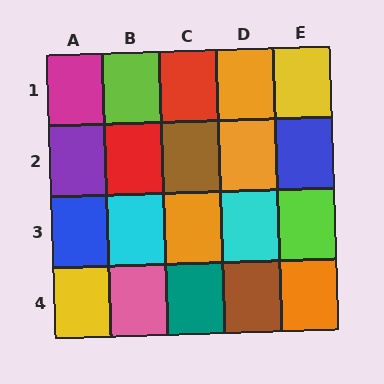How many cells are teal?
1 cell is teal.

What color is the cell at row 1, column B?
Lime.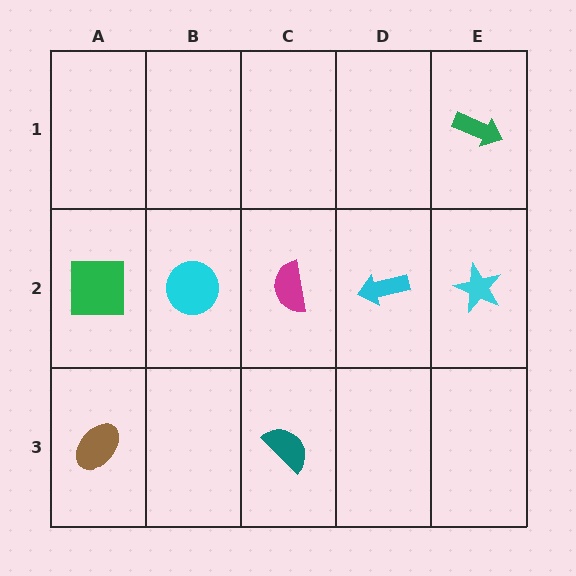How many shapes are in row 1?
1 shape.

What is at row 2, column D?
A cyan arrow.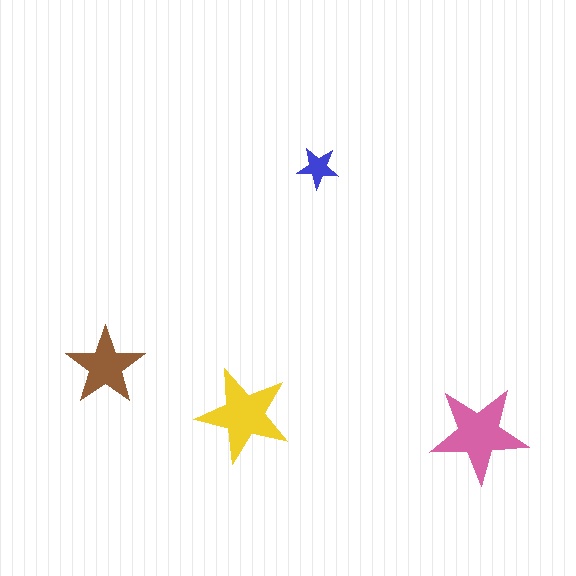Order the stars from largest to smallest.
the pink one, the yellow one, the brown one, the blue one.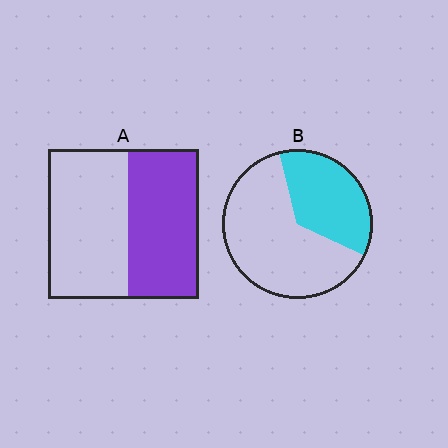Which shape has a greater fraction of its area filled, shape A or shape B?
Shape A.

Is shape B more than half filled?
No.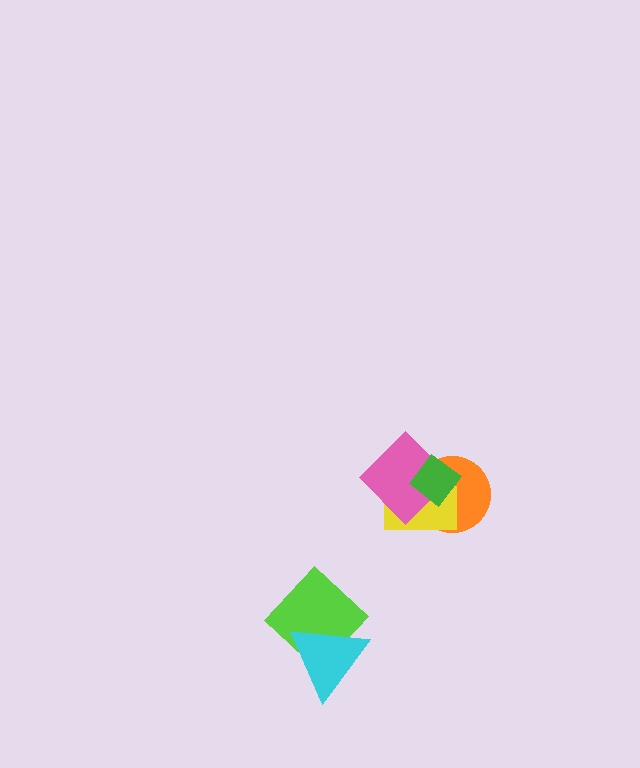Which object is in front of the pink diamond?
The green diamond is in front of the pink diamond.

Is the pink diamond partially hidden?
Yes, it is partially covered by another shape.